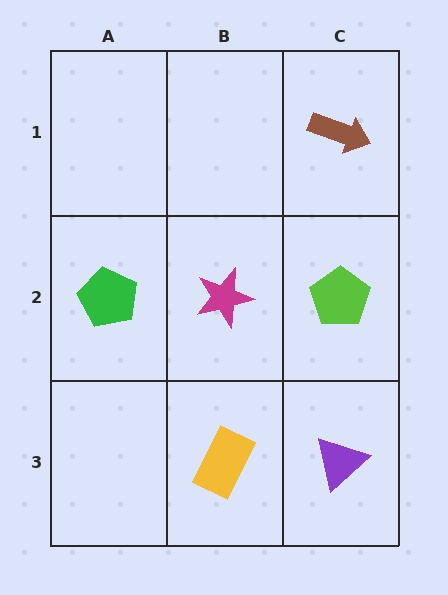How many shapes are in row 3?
2 shapes.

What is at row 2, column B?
A magenta star.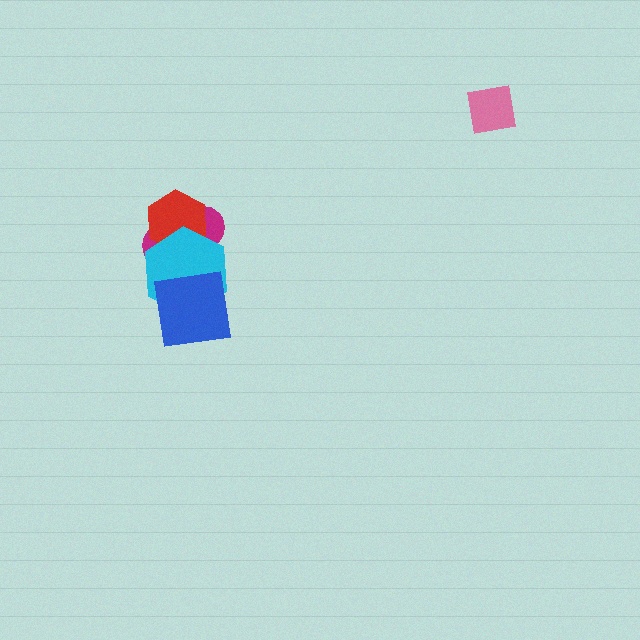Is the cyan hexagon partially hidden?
Yes, it is partially covered by another shape.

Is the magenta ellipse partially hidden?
Yes, it is partially covered by another shape.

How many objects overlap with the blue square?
1 object overlaps with the blue square.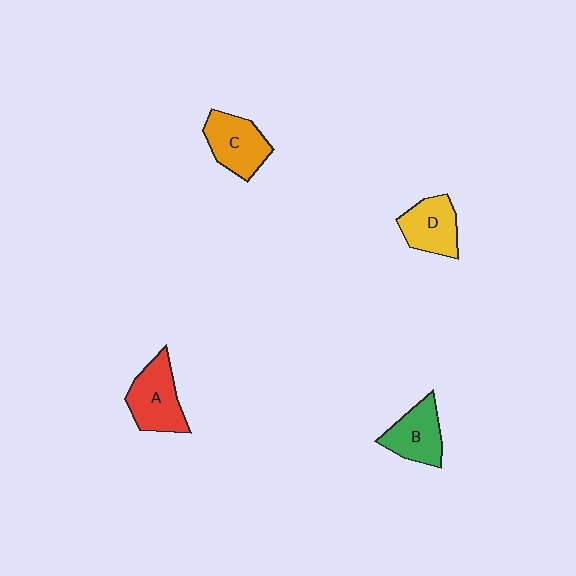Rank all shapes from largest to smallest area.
From largest to smallest: A (red), C (orange), D (yellow), B (green).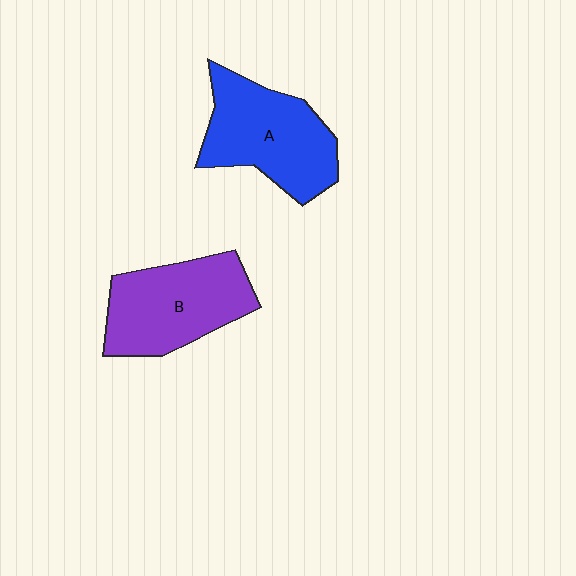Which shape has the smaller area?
Shape B (purple).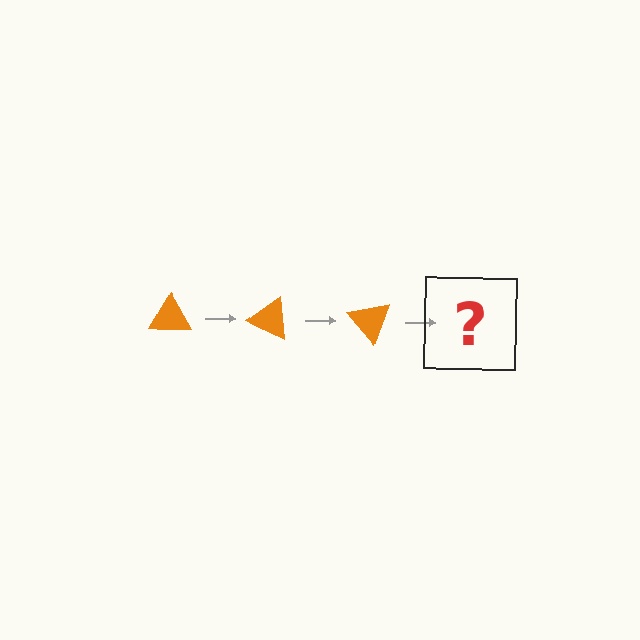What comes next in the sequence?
The next element should be an orange triangle rotated 75 degrees.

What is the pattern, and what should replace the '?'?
The pattern is that the triangle rotates 25 degrees each step. The '?' should be an orange triangle rotated 75 degrees.